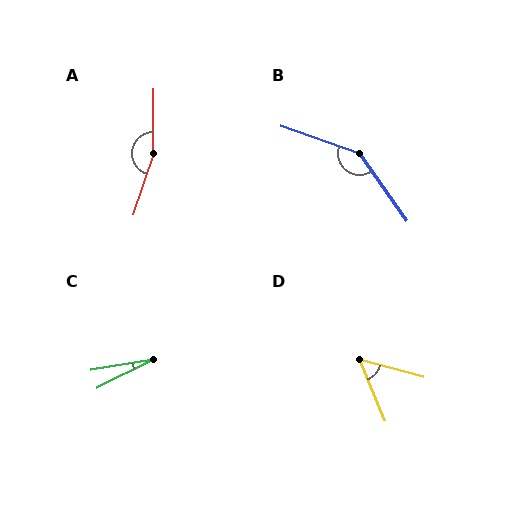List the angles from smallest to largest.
C (17°), D (52°), B (145°), A (162°).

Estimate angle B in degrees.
Approximately 145 degrees.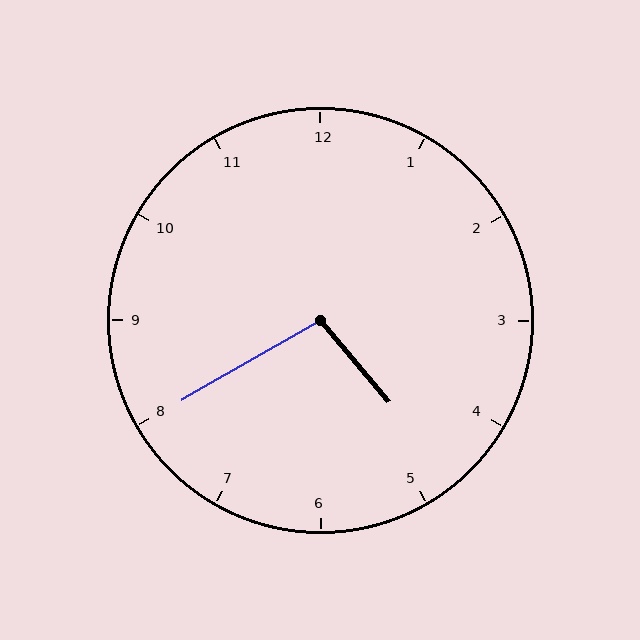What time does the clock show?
4:40.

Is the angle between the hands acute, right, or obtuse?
It is obtuse.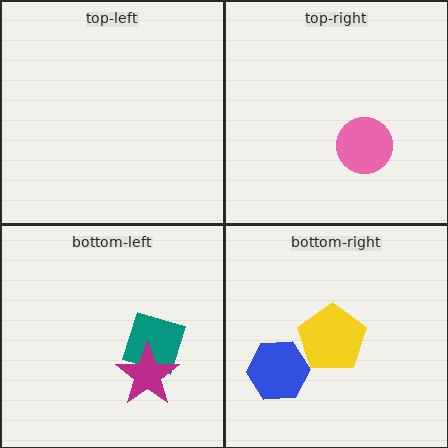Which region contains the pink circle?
The top-right region.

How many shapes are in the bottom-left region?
2.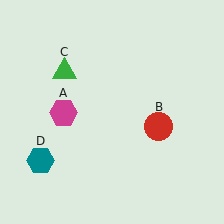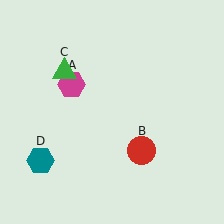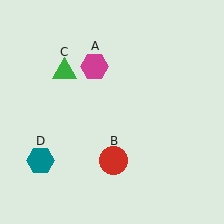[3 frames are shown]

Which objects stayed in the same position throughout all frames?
Green triangle (object C) and teal hexagon (object D) remained stationary.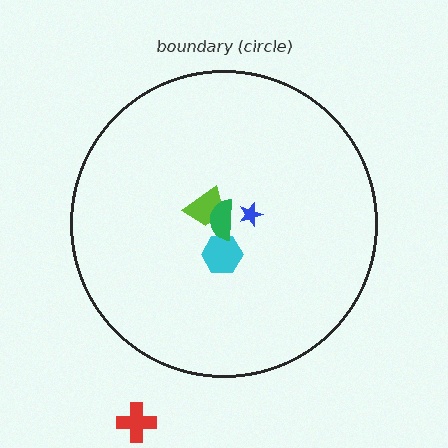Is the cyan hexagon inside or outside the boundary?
Inside.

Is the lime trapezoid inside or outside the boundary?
Inside.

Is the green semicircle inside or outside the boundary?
Inside.